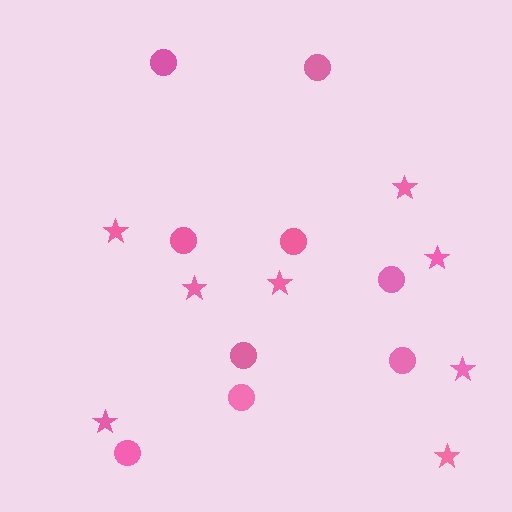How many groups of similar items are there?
There are 2 groups: one group of circles (9) and one group of stars (8).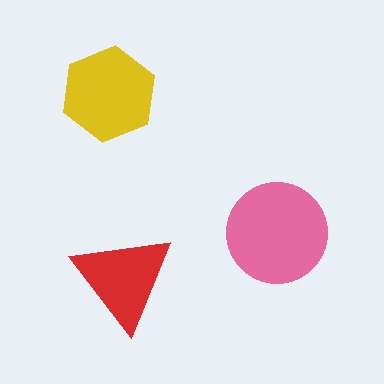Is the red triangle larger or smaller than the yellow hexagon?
Smaller.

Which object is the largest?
The pink circle.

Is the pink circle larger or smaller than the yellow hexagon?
Larger.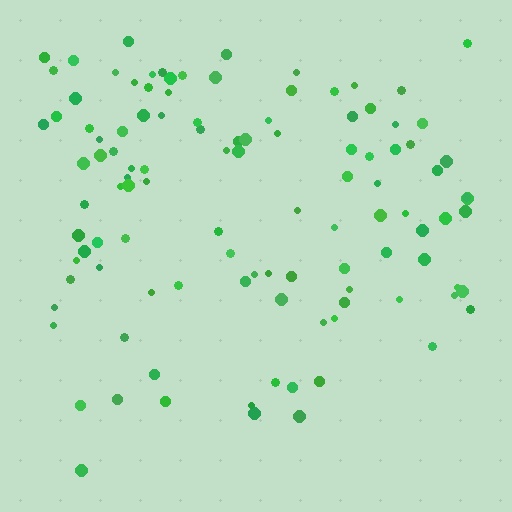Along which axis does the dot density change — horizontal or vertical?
Vertical.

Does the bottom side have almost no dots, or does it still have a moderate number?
Still a moderate number, just noticeably fewer than the top.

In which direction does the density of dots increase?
From bottom to top, with the top side densest.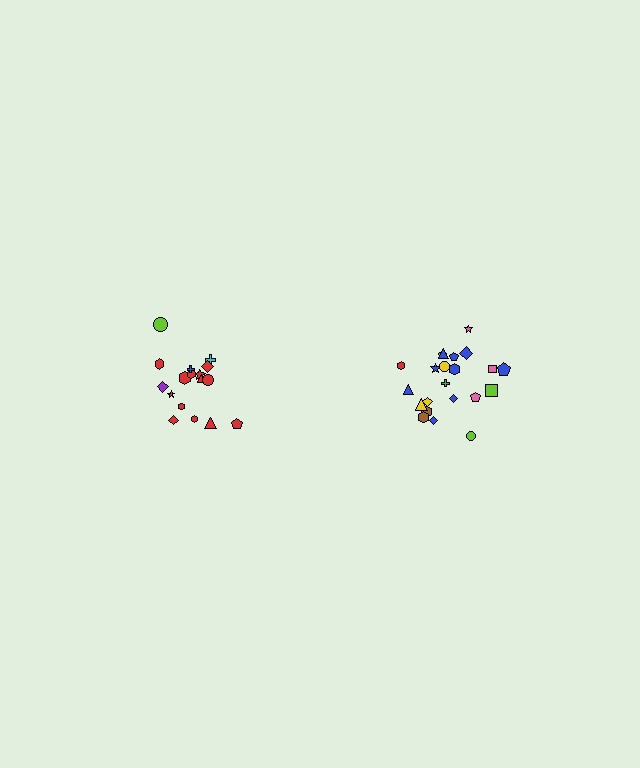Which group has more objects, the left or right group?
The right group.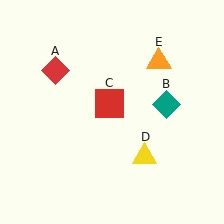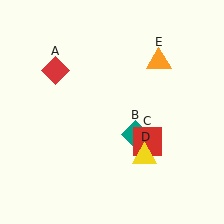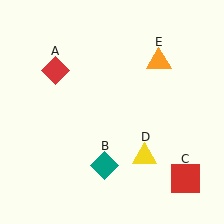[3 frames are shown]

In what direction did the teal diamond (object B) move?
The teal diamond (object B) moved down and to the left.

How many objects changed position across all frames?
2 objects changed position: teal diamond (object B), red square (object C).